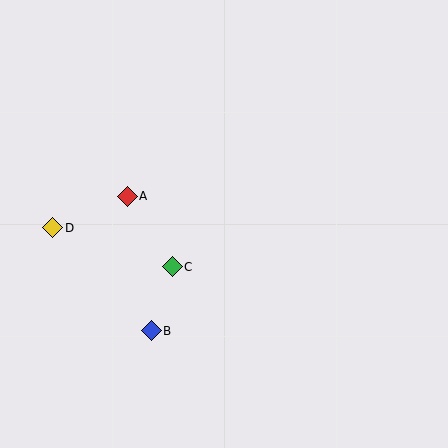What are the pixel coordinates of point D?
Point D is at (53, 228).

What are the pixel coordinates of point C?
Point C is at (172, 267).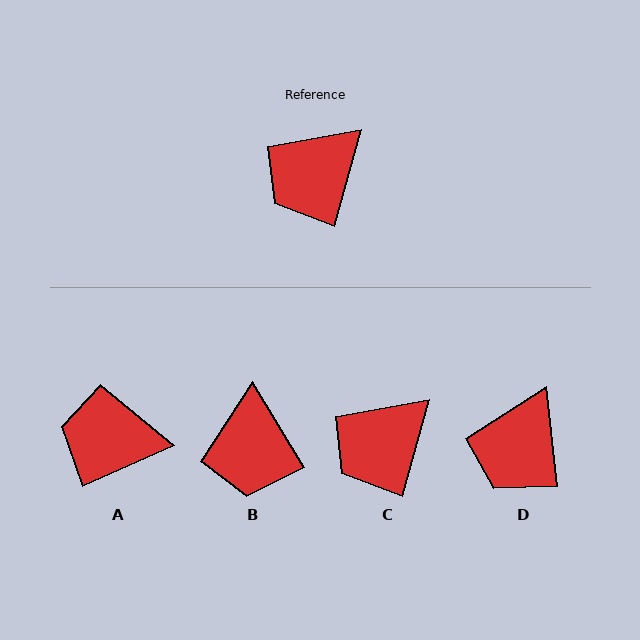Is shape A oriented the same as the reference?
No, it is off by about 50 degrees.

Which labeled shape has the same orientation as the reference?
C.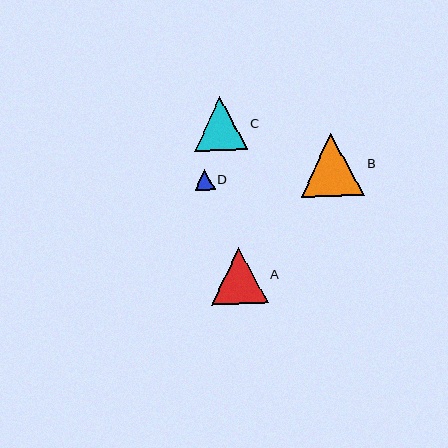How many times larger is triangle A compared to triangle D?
Triangle A is approximately 2.8 times the size of triangle D.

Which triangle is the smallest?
Triangle D is the smallest with a size of approximately 20 pixels.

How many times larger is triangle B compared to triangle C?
Triangle B is approximately 1.2 times the size of triangle C.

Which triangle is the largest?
Triangle B is the largest with a size of approximately 63 pixels.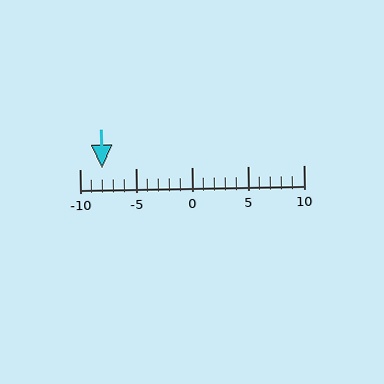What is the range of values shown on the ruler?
The ruler shows values from -10 to 10.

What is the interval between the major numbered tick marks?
The major tick marks are spaced 5 units apart.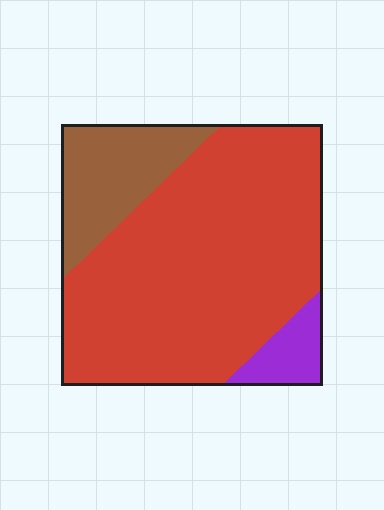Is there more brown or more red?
Red.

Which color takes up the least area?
Purple, at roughly 5%.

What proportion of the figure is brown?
Brown takes up about one fifth (1/5) of the figure.